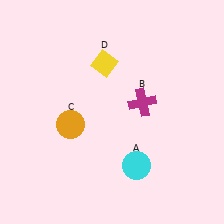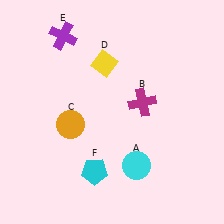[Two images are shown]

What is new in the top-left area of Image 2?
A purple cross (E) was added in the top-left area of Image 2.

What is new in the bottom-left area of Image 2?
A cyan pentagon (F) was added in the bottom-left area of Image 2.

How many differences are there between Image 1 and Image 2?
There are 2 differences between the two images.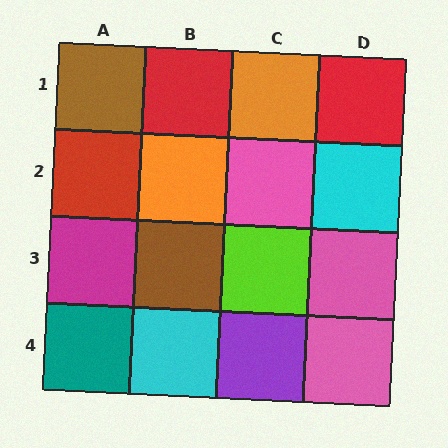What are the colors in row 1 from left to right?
Brown, red, orange, red.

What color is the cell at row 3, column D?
Pink.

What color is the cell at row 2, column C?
Pink.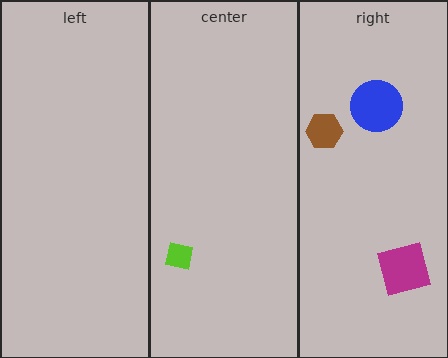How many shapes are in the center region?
1.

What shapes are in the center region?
The lime square.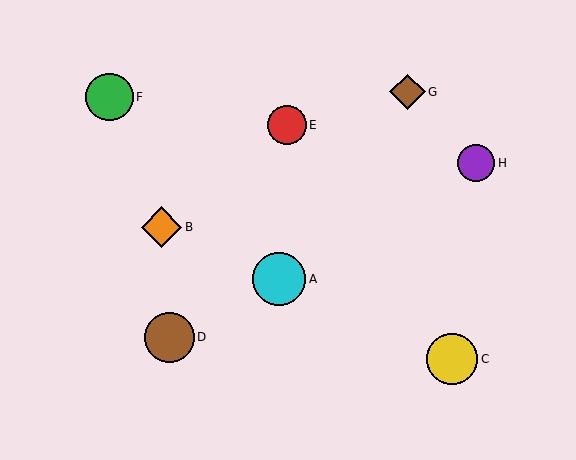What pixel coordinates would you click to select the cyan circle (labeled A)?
Click at (279, 279) to select the cyan circle A.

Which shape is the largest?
The cyan circle (labeled A) is the largest.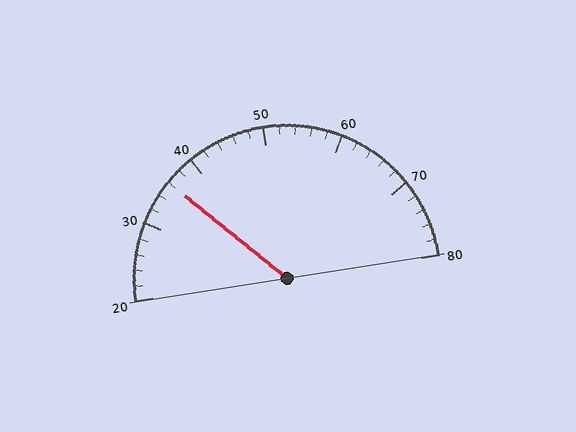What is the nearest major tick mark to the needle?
The nearest major tick mark is 40.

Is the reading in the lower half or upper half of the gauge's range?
The reading is in the lower half of the range (20 to 80).